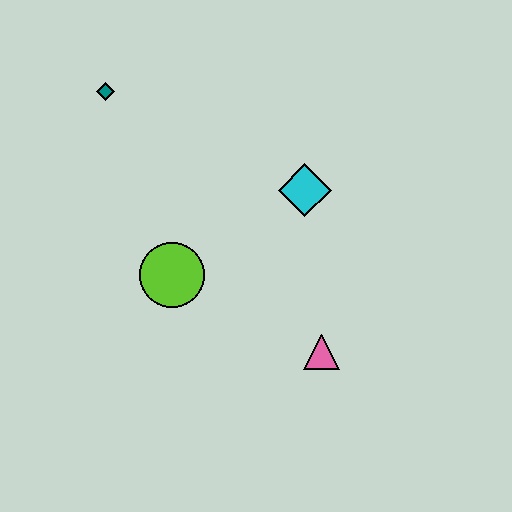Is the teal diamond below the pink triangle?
No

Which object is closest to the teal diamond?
The lime circle is closest to the teal diamond.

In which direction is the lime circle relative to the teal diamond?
The lime circle is below the teal diamond.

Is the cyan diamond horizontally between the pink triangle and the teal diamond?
Yes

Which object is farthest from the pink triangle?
The teal diamond is farthest from the pink triangle.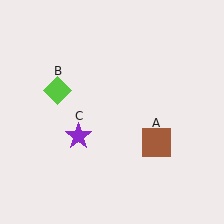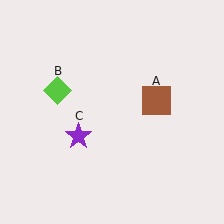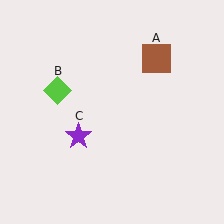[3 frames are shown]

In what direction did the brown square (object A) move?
The brown square (object A) moved up.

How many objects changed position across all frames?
1 object changed position: brown square (object A).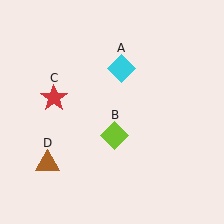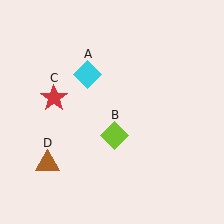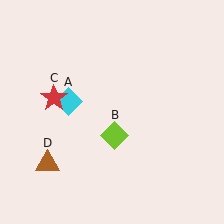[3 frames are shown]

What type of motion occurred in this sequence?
The cyan diamond (object A) rotated counterclockwise around the center of the scene.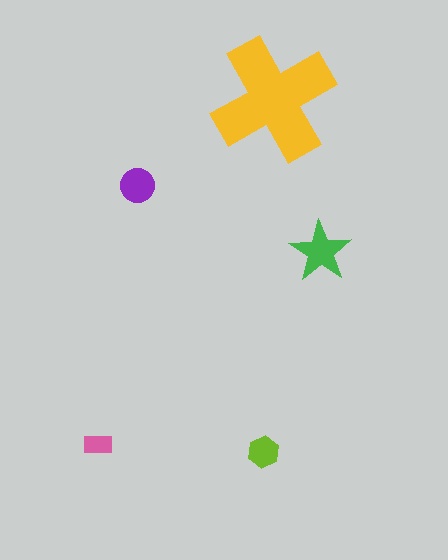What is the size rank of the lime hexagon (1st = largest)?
4th.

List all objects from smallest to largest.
The pink rectangle, the lime hexagon, the purple circle, the green star, the yellow cross.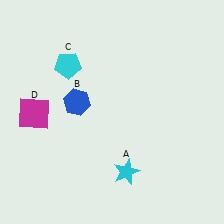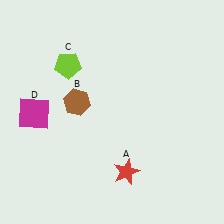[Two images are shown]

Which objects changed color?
A changed from cyan to red. B changed from blue to brown. C changed from cyan to lime.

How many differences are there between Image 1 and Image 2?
There are 3 differences between the two images.